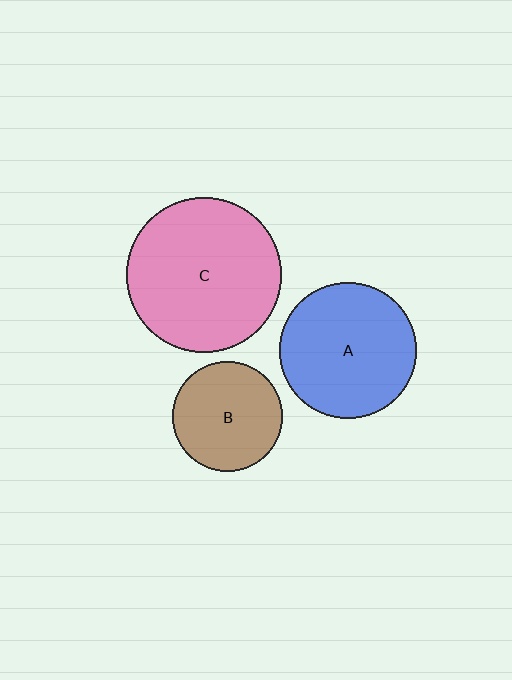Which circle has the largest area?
Circle C (pink).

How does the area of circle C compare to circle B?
Approximately 2.0 times.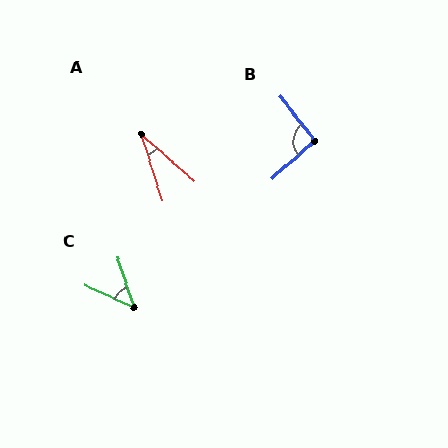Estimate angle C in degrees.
Approximately 47 degrees.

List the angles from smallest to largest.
A (32°), C (47°), B (93°).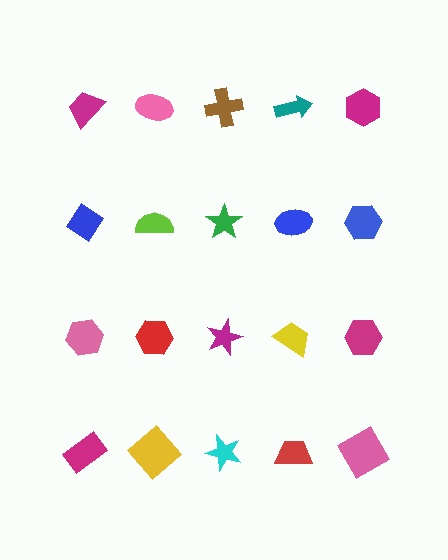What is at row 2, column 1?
A blue diamond.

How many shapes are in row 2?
5 shapes.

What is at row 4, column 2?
A yellow diamond.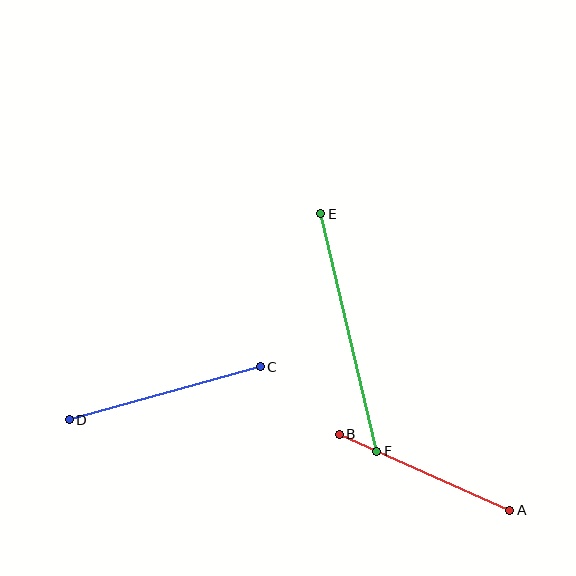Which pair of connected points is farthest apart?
Points E and F are farthest apart.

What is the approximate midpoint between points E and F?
The midpoint is at approximately (349, 333) pixels.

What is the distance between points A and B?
The distance is approximately 187 pixels.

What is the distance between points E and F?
The distance is approximately 244 pixels.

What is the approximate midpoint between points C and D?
The midpoint is at approximately (165, 393) pixels.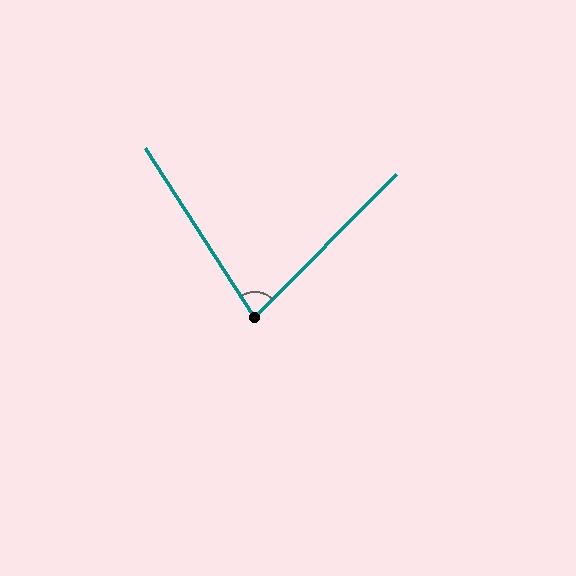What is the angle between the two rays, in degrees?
Approximately 78 degrees.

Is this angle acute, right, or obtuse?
It is acute.